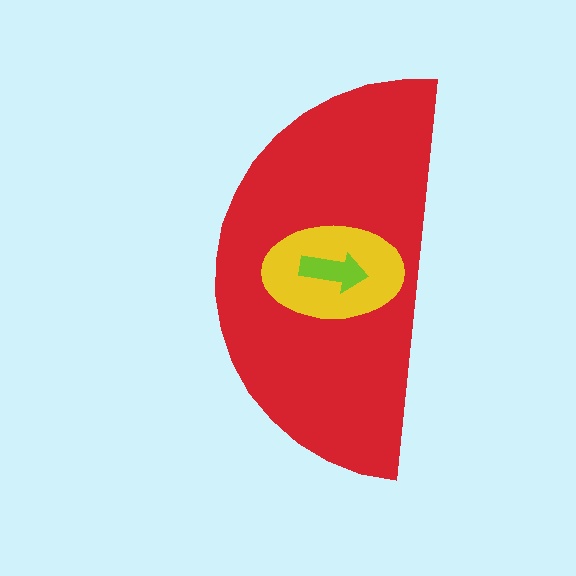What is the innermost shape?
The lime arrow.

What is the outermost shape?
The red semicircle.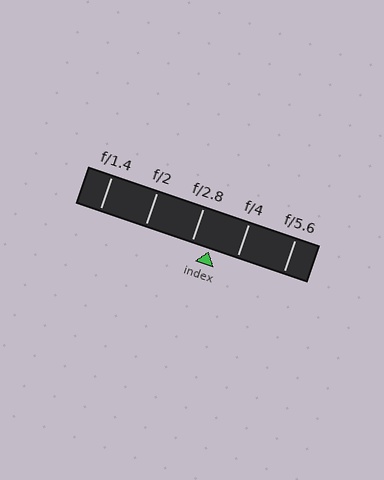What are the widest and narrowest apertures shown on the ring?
The widest aperture shown is f/1.4 and the narrowest is f/5.6.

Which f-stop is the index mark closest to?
The index mark is closest to f/2.8.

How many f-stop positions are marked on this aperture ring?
There are 5 f-stop positions marked.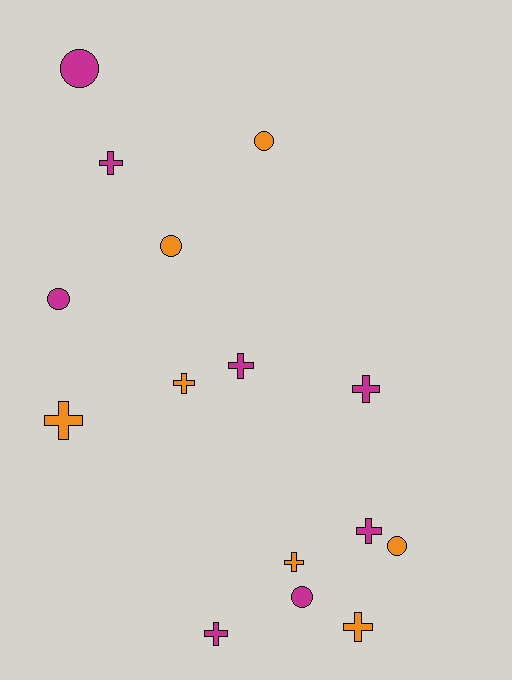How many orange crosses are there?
There are 4 orange crosses.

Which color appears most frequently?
Magenta, with 8 objects.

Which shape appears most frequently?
Cross, with 9 objects.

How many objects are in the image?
There are 15 objects.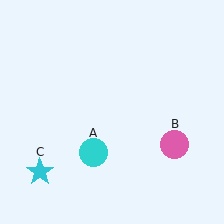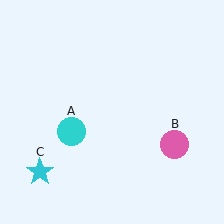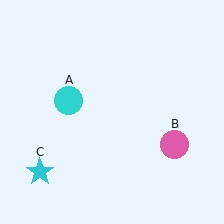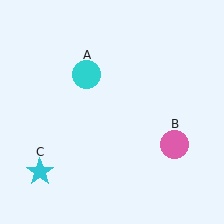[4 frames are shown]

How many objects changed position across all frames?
1 object changed position: cyan circle (object A).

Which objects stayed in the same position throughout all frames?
Pink circle (object B) and cyan star (object C) remained stationary.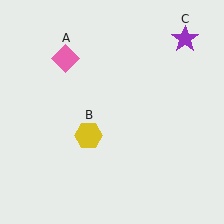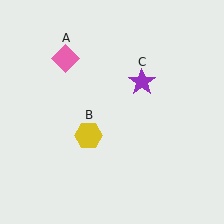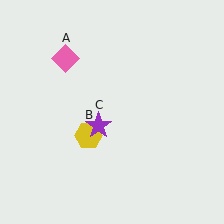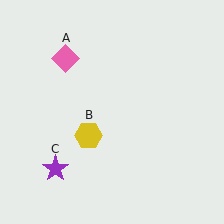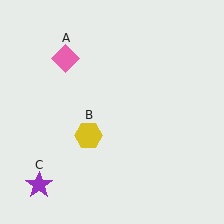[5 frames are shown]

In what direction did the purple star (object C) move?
The purple star (object C) moved down and to the left.